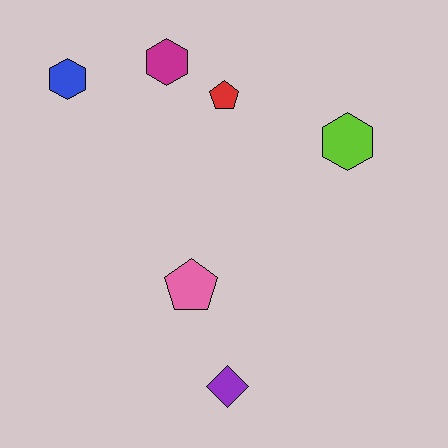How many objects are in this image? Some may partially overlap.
There are 6 objects.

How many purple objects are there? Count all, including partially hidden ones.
There is 1 purple object.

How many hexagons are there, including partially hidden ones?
There are 3 hexagons.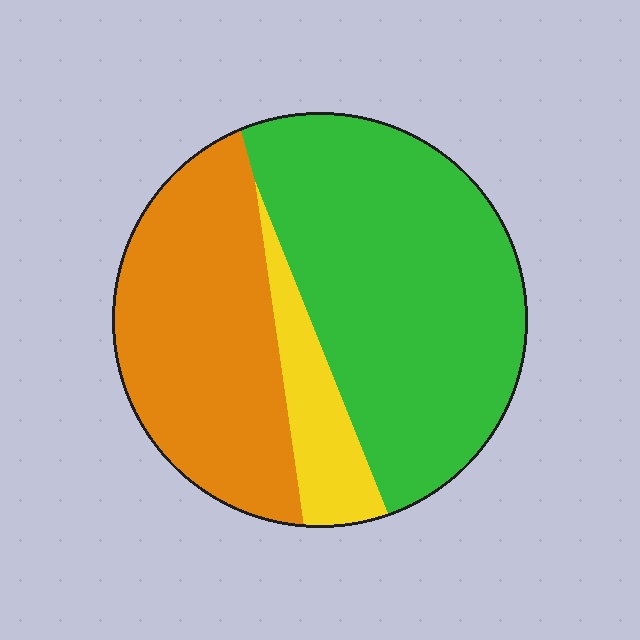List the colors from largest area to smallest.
From largest to smallest: green, orange, yellow.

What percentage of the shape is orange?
Orange covers roughly 35% of the shape.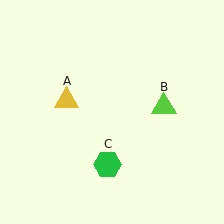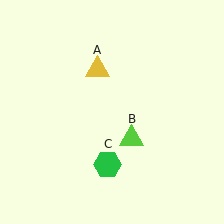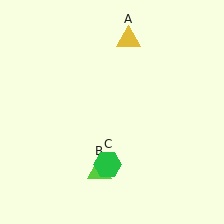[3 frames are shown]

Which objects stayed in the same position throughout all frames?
Green hexagon (object C) remained stationary.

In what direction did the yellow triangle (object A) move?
The yellow triangle (object A) moved up and to the right.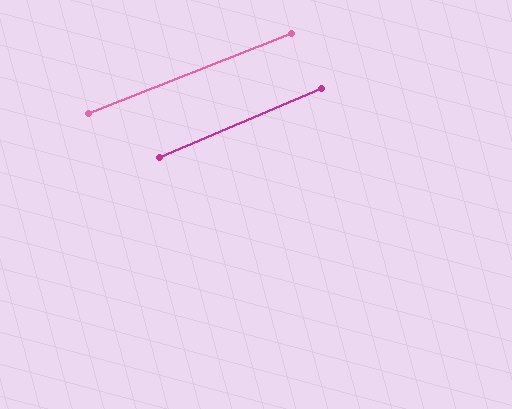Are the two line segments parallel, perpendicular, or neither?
Parallel — their directions differ by only 1.4°.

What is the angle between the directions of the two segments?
Approximately 1 degree.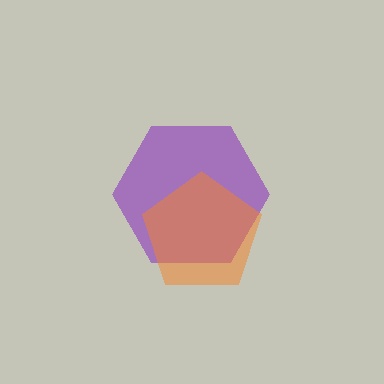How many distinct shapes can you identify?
There are 2 distinct shapes: a purple hexagon, an orange pentagon.